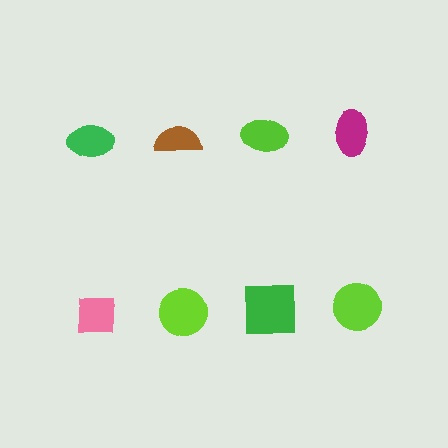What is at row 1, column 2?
A brown semicircle.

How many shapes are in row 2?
4 shapes.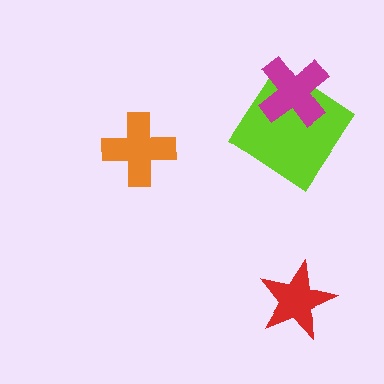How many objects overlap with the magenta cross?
1 object overlaps with the magenta cross.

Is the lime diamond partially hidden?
Yes, it is partially covered by another shape.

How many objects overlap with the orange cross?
0 objects overlap with the orange cross.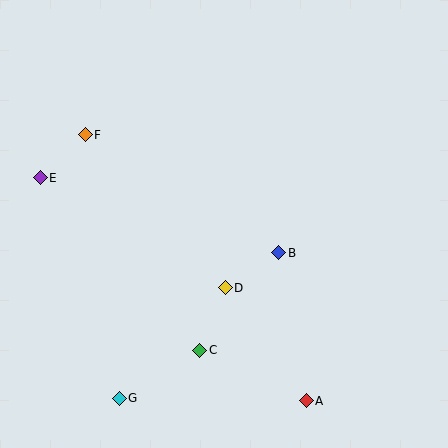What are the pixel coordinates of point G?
Point G is at (119, 398).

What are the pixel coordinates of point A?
Point A is at (306, 401).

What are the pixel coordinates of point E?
Point E is at (40, 178).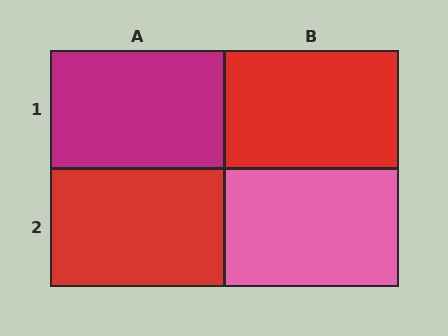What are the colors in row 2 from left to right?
Red, pink.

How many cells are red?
2 cells are red.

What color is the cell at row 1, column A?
Magenta.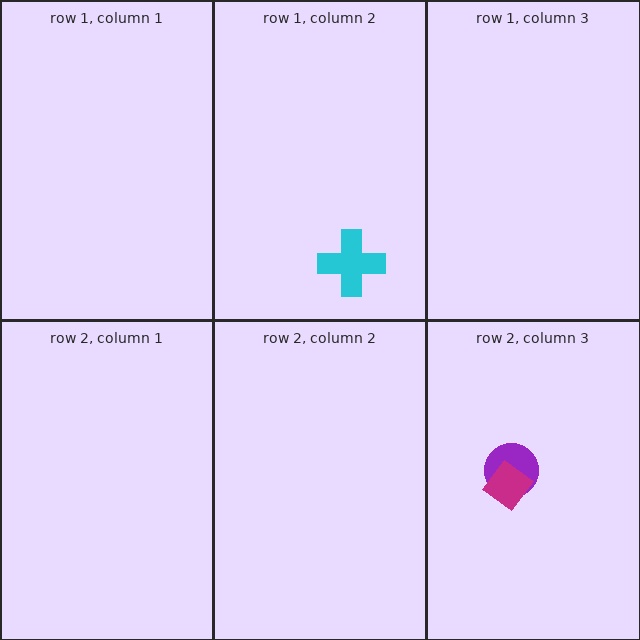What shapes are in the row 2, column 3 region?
The purple circle, the magenta diamond.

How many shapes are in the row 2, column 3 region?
2.